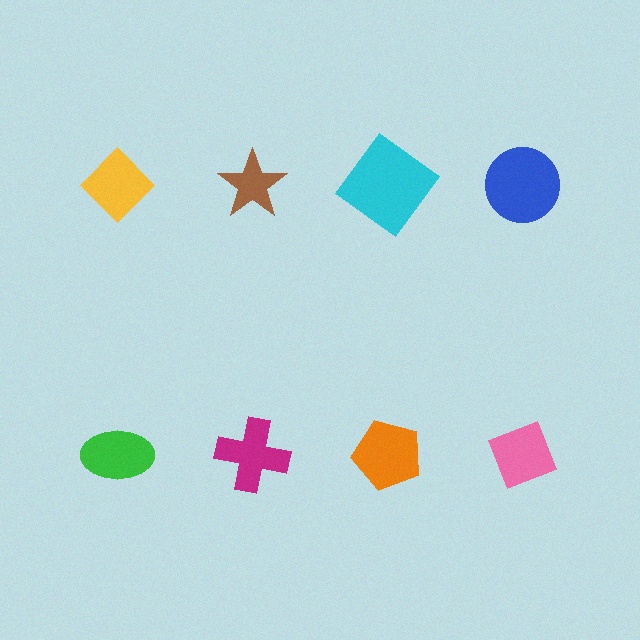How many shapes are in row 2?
4 shapes.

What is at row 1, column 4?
A blue circle.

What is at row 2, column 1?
A green ellipse.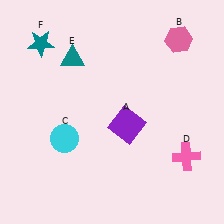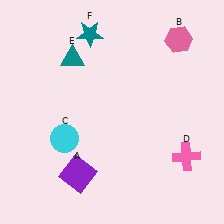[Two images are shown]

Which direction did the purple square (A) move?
The purple square (A) moved down.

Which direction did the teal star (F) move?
The teal star (F) moved right.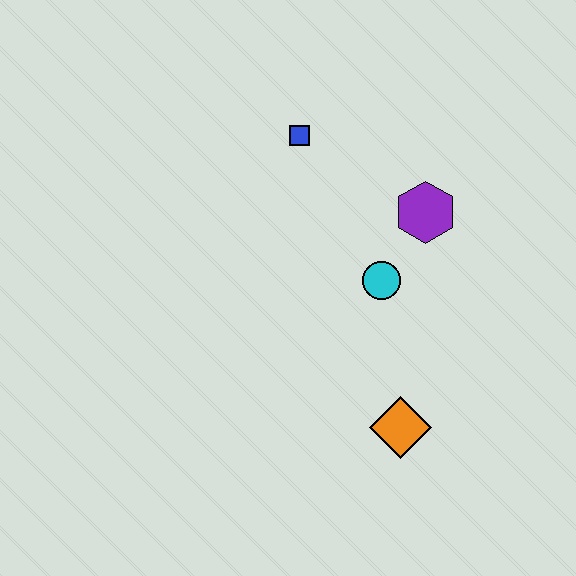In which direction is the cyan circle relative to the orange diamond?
The cyan circle is above the orange diamond.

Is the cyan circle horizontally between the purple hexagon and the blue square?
Yes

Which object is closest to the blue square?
The purple hexagon is closest to the blue square.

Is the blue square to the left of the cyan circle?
Yes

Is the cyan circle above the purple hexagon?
No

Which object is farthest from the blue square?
The orange diamond is farthest from the blue square.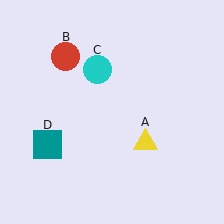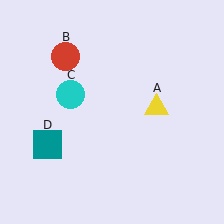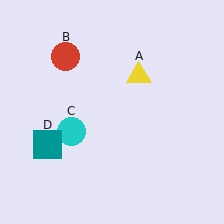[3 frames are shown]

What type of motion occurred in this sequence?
The yellow triangle (object A), cyan circle (object C) rotated counterclockwise around the center of the scene.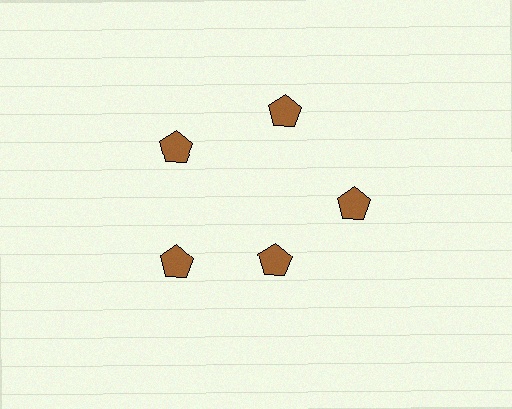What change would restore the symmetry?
The symmetry would be restored by moving it outward, back onto the ring so that all 5 pentagons sit at equal angles and equal distance from the center.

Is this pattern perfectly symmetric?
No. The 5 brown pentagons are arranged in a ring, but one element near the 5 o'clock position is pulled inward toward the center, breaking the 5-fold rotational symmetry.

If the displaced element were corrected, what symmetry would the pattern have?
It would have 5-fold rotational symmetry — the pattern would map onto itself every 72 degrees.